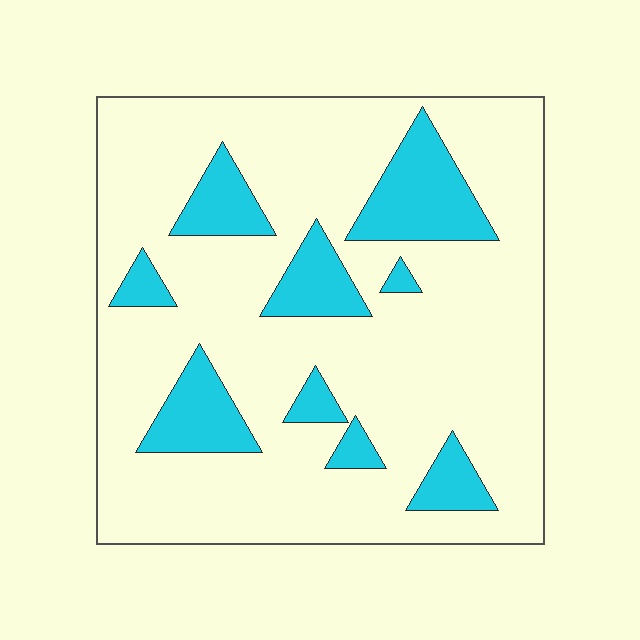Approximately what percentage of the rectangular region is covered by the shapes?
Approximately 20%.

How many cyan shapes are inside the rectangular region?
9.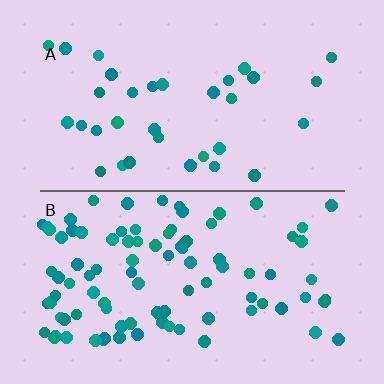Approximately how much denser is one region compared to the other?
Approximately 2.8× — region B over region A.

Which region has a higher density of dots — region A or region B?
B (the bottom).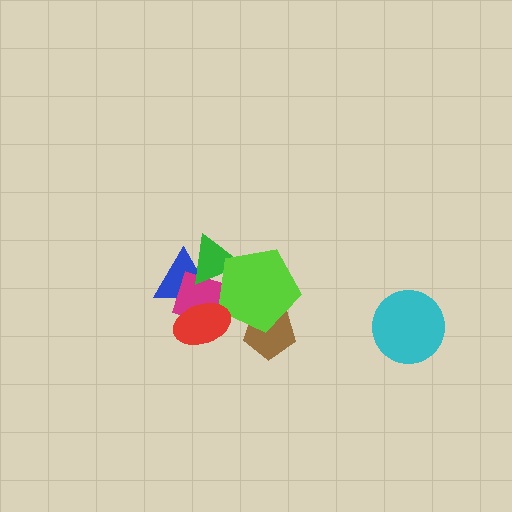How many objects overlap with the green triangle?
3 objects overlap with the green triangle.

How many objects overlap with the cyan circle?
0 objects overlap with the cyan circle.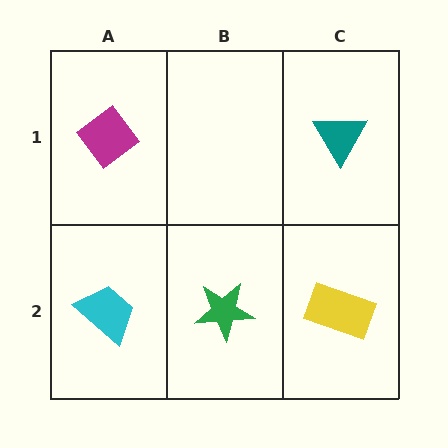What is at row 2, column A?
A cyan trapezoid.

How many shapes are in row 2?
3 shapes.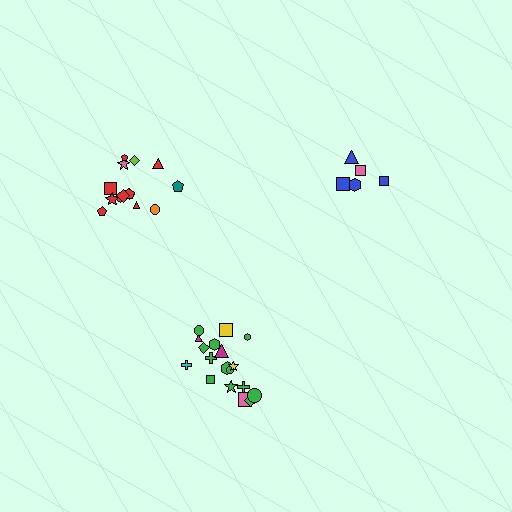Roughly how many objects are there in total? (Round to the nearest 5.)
Roughly 40 objects in total.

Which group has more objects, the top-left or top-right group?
The top-left group.